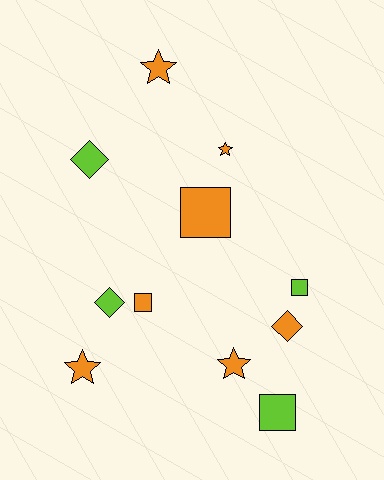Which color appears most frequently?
Orange, with 7 objects.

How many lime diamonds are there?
There are 2 lime diamonds.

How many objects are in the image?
There are 11 objects.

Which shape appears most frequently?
Square, with 4 objects.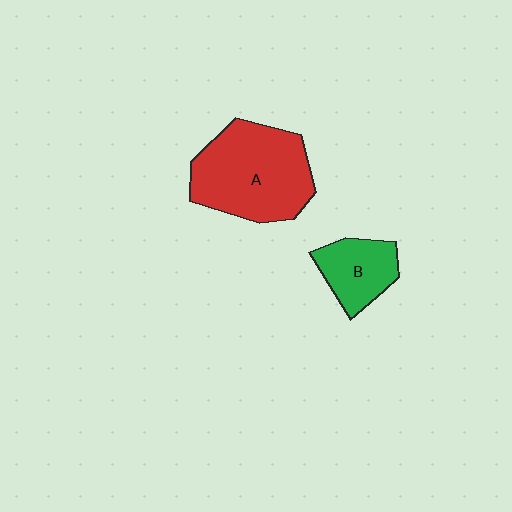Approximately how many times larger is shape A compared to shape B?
Approximately 2.1 times.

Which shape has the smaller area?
Shape B (green).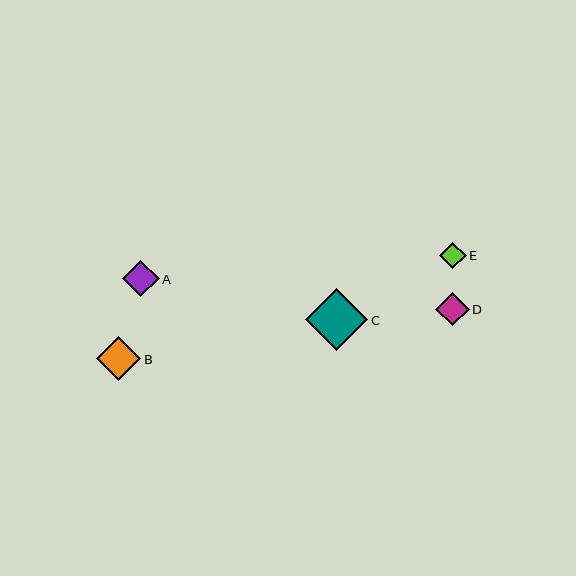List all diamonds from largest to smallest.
From largest to smallest: C, B, A, D, E.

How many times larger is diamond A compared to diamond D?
Diamond A is approximately 1.1 times the size of diamond D.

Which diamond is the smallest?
Diamond E is the smallest with a size of approximately 26 pixels.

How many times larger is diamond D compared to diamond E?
Diamond D is approximately 1.3 times the size of diamond E.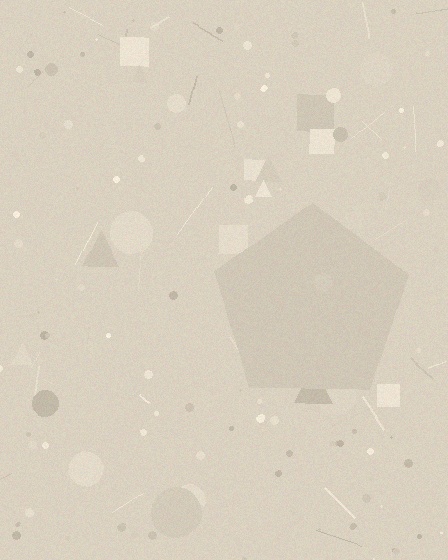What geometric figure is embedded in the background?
A pentagon is embedded in the background.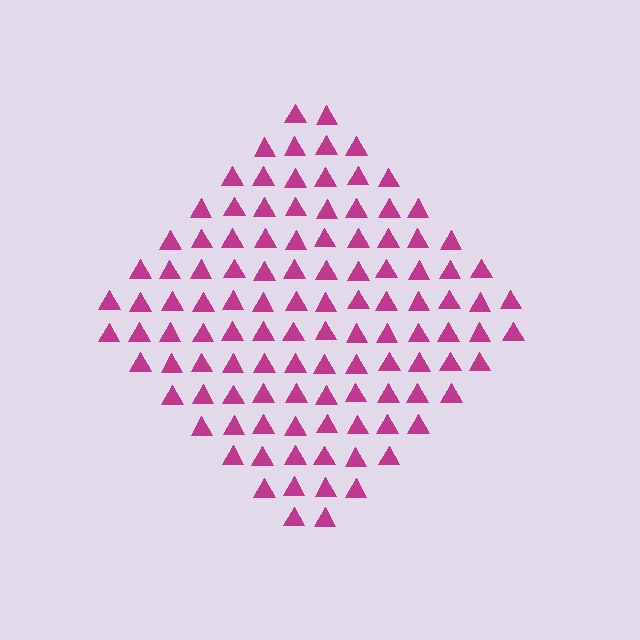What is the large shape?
The large shape is a diamond.